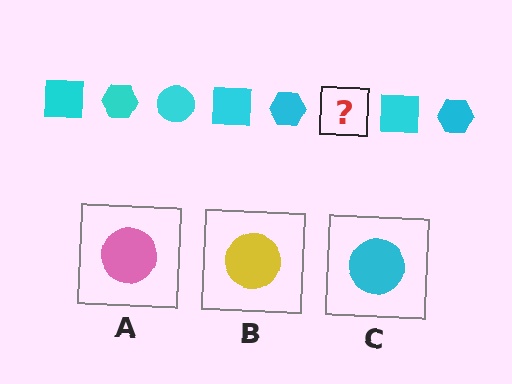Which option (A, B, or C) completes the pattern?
C.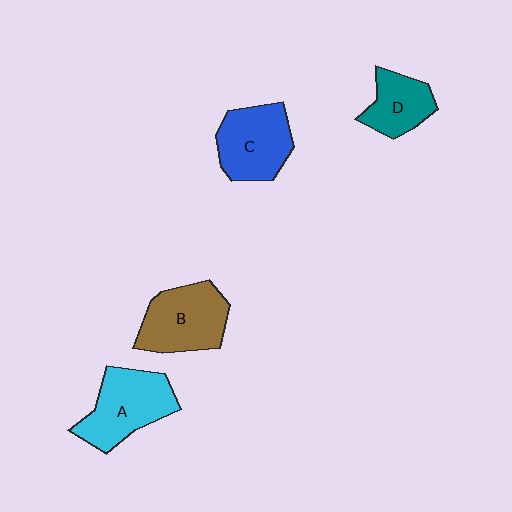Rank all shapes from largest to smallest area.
From largest to smallest: A (cyan), B (brown), C (blue), D (teal).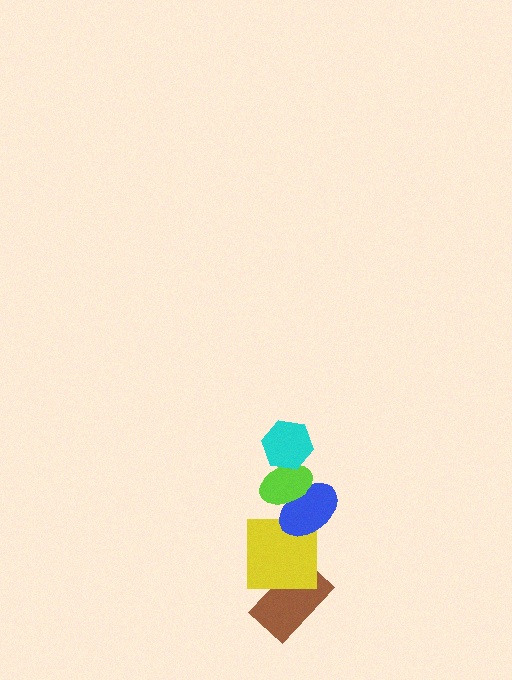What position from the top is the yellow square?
The yellow square is 4th from the top.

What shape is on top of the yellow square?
The blue ellipse is on top of the yellow square.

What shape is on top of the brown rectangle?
The yellow square is on top of the brown rectangle.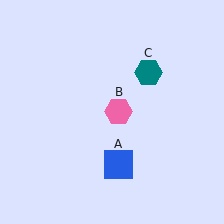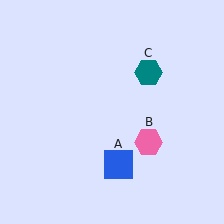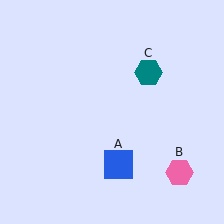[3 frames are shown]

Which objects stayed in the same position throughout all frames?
Blue square (object A) and teal hexagon (object C) remained stationary.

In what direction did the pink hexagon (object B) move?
The pink hexagon (object B) moved down and to the right.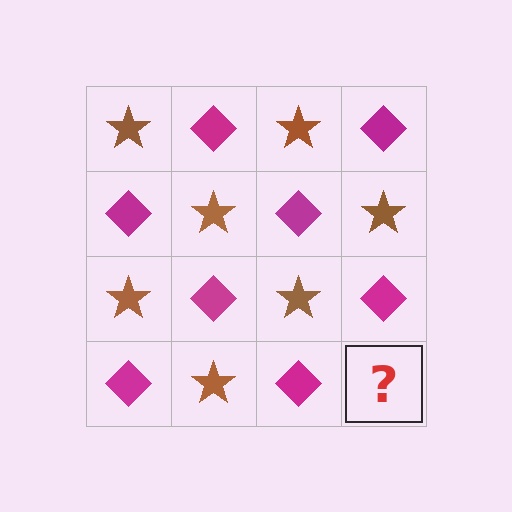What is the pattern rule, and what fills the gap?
The rule is that it alternates brown star and magenta diamond in a checkerboard pattern. The gap should be filled with a brown star.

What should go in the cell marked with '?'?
The missing cell should contain a brown star.